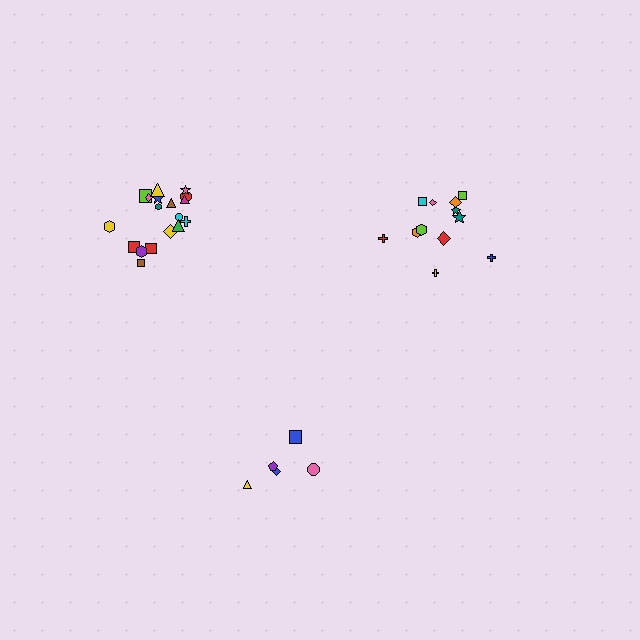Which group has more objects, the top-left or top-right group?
The top-left group.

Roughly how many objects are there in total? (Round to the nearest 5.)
Roughly 35 objects in total.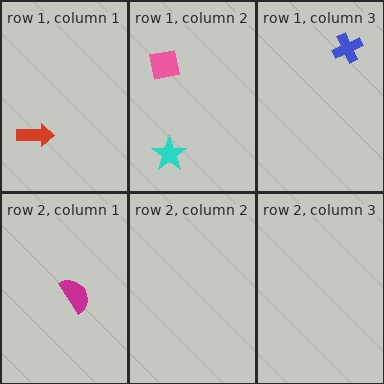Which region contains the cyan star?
The row 1, column 2 region.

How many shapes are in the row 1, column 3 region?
1.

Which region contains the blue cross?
The row 1, column 3 region.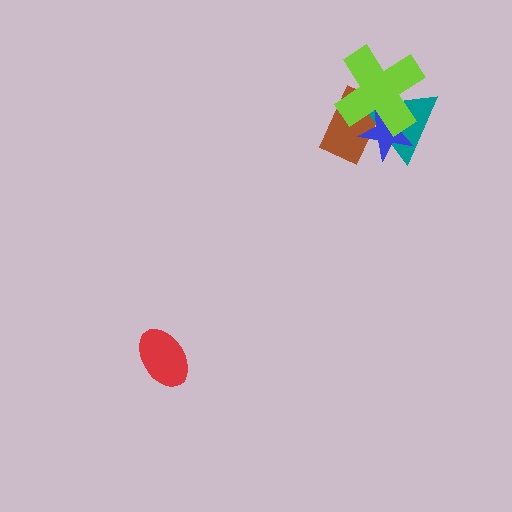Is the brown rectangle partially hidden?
Yes, it is partially covered by another shape.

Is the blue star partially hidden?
Yes, it is partially covered by another shape.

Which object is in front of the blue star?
The lime cross is in front of the blue star.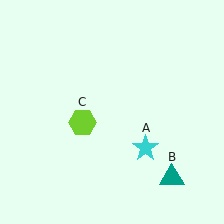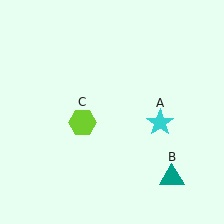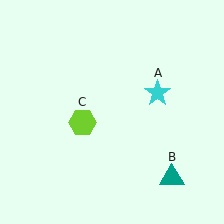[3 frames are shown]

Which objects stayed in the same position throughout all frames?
Teal triangle (object B) and lime hexagon (object C) remained stationary.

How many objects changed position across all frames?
1 object changed position: cyan star (object A).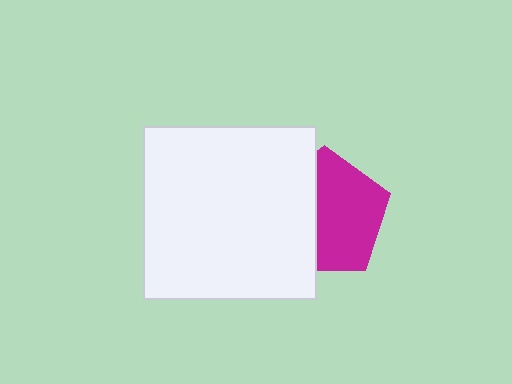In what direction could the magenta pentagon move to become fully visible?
The magenta pentagon could move right. That would shift it out from behind the white square entirely.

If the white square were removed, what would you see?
You would see the complete magenta pentagon.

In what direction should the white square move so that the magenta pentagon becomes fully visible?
The white square should move left. That is the shortest direction to clear the overlap and leave the magenta pentagon fully visible.